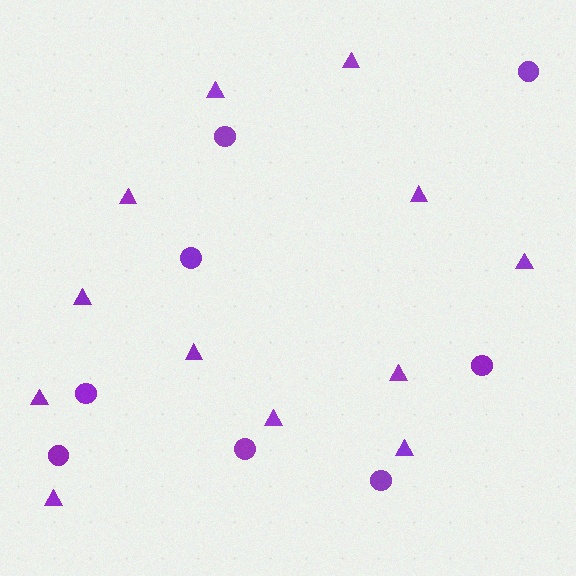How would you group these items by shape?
There are 2 groups: one group of triangles (12) and one group of circles (8).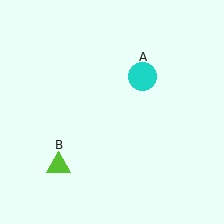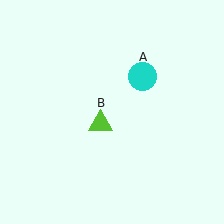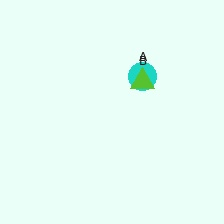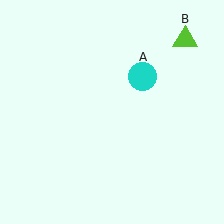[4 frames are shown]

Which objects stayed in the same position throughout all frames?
Cyan circle (object A) remained stationary.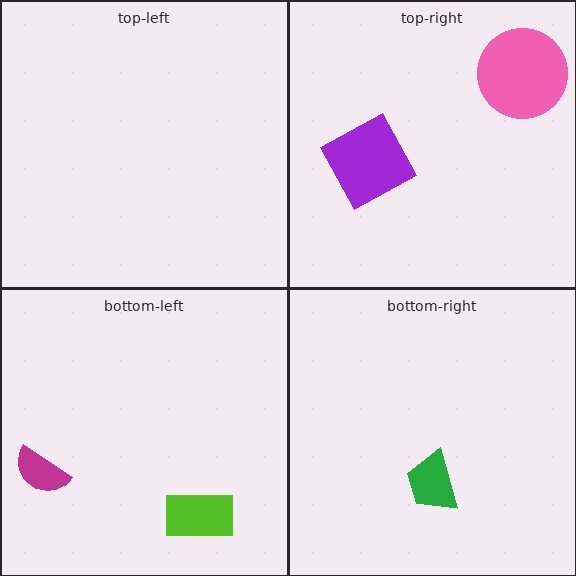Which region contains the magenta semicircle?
The bottom-left region.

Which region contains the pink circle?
The top-right region.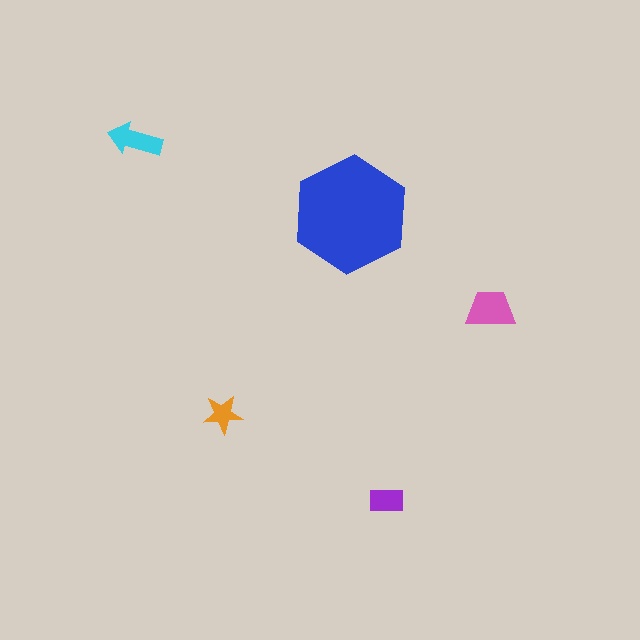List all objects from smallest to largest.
The orange star, the purple rectangle, the cyan arrow, the pink trapezoid, the blue hexagon.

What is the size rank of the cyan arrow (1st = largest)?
3rd.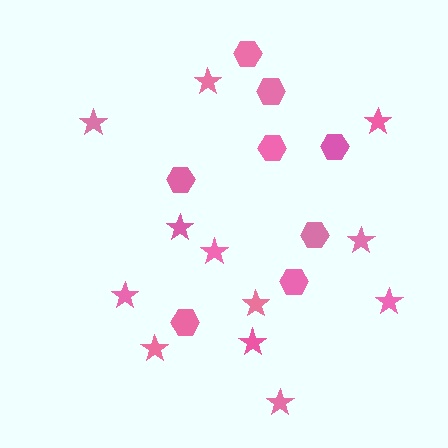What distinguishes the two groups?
There are 2 groups: one group of stars (12) and one group of hexagons (8).